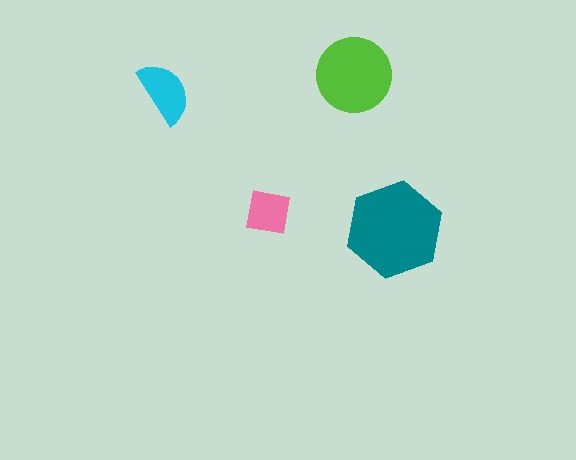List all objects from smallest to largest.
The pink square, the cyan semicircle, the lime circle, the teal hexagon.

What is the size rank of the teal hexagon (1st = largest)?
1st.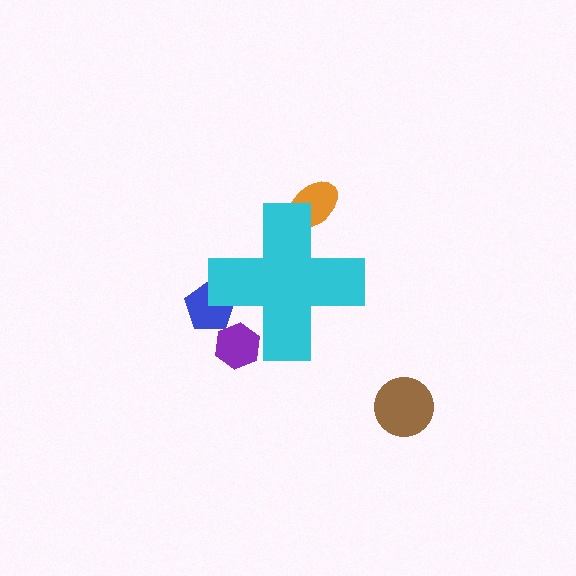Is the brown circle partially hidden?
No, the brown circle is fully visible.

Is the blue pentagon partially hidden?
Yes, the blue pentagon is partially hidden behind the cyan cross.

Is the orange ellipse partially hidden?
Yes, the orange ellipse is partially hidden behind the cyan cross.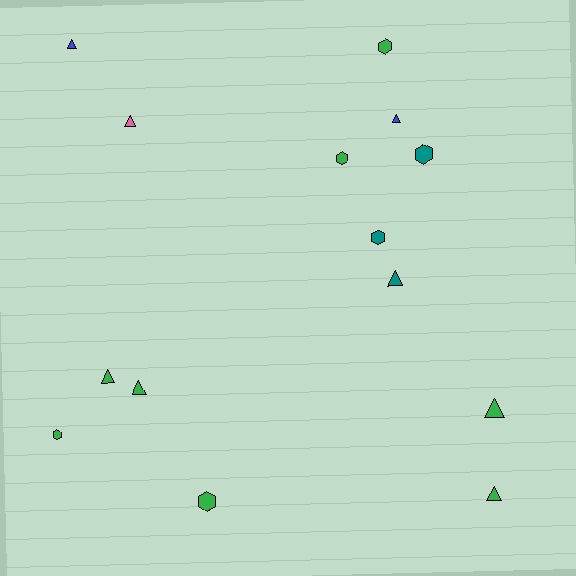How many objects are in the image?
There are 14 objects.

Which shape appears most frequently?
Triangle, with 8 objects.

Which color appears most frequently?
Green, with 8 objects.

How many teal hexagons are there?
There are 2 teal hexagons.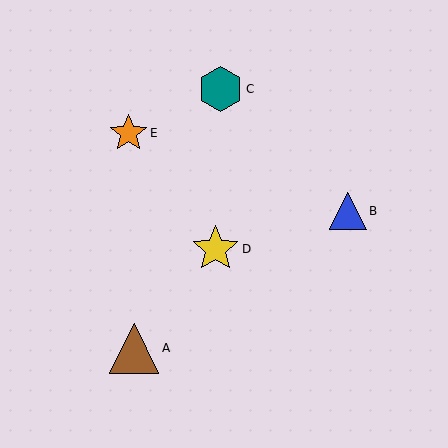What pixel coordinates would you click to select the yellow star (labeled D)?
Click at (216, 249) to select the yellow star D.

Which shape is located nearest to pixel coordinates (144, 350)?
The brown triangle (labeled A) at (134, 348) is nearest to that location.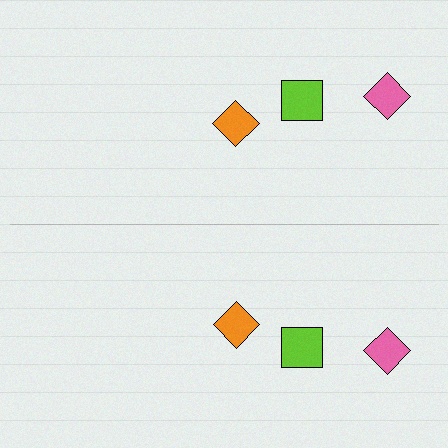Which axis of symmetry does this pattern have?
The pattern has a horizontal axis of symmetry running through the center of the image.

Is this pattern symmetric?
Yes, this pattern has bilateral (reflection) symmetry.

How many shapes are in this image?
There are 6 shapes in this image.